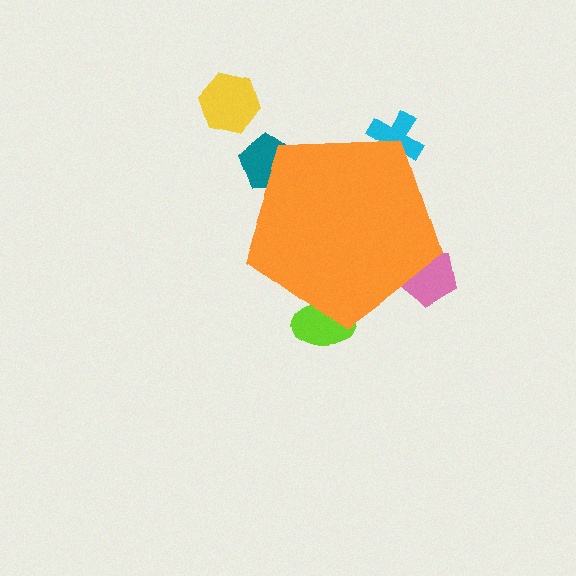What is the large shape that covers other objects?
An orange pentagon.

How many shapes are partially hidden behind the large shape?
4 shapes are partially hidden.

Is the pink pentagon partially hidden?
Yes, the pink pentagon is partially hidden behind the orange pentagon.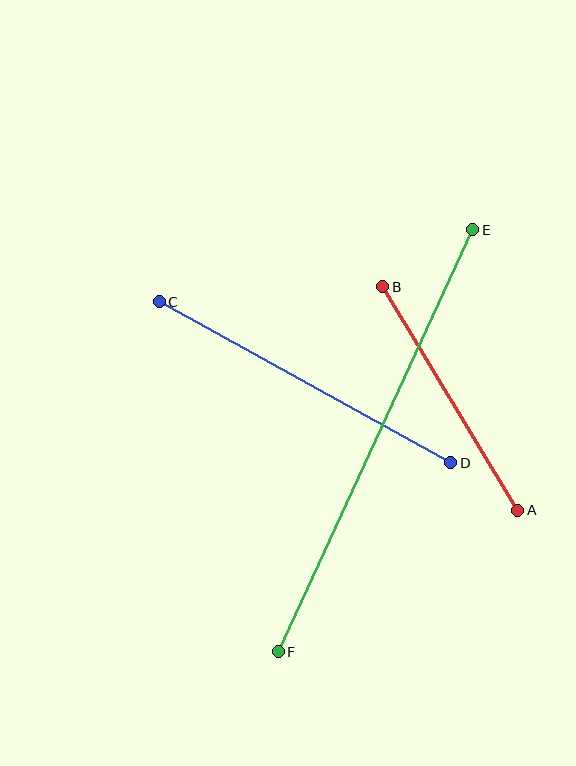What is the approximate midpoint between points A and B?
The midpoint is at approximately (450, 398) pixels.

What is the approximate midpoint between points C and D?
The midpoint is at approximately (305, 382) pixels.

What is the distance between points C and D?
The distance is approximately 333 pixels.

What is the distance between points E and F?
The distance is approximately 465 pixels.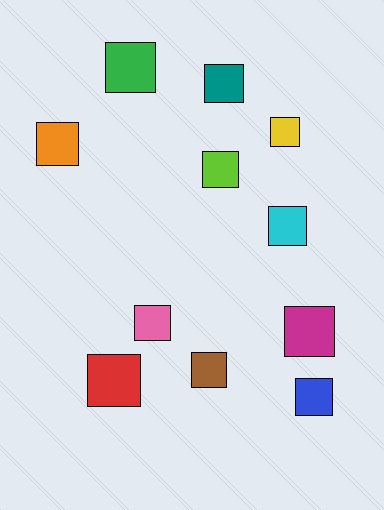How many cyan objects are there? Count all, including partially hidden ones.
There is 1 cyan object.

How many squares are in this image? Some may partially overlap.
There are 11 squares.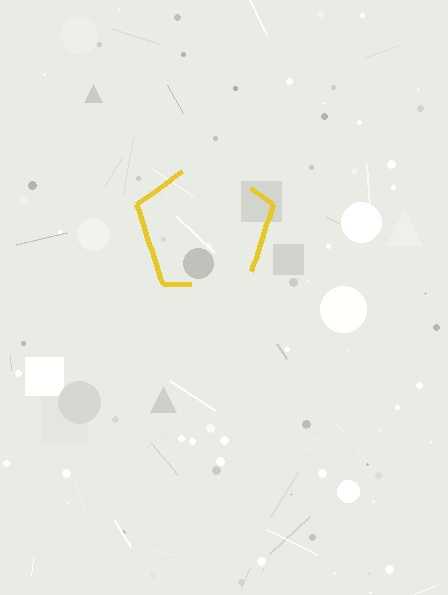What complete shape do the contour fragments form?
The contour fragments form a pentagon.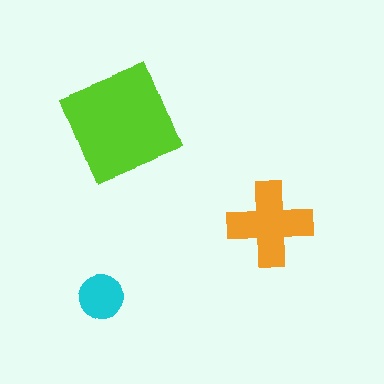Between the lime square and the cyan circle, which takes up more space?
The lime square.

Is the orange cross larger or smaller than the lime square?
Smaller.